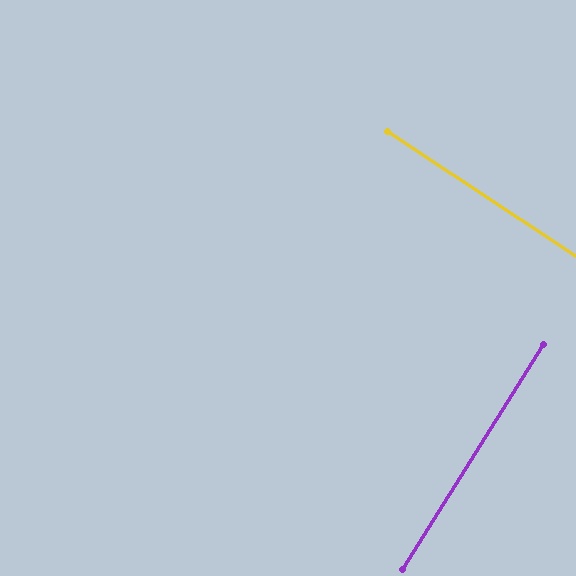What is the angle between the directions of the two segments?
Approximately 89 degrees.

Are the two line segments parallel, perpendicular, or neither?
Perpendicular — they meet at approximately 89°.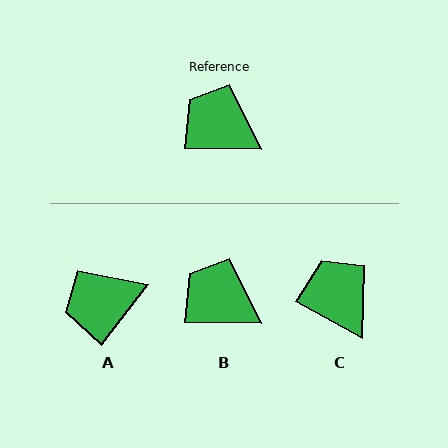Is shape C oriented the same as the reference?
No, it is off by about 28 degrees.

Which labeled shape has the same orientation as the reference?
B.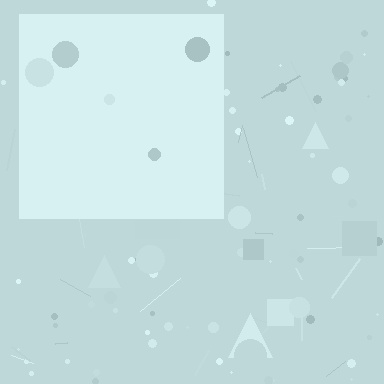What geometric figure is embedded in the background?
A square is embedded in the background.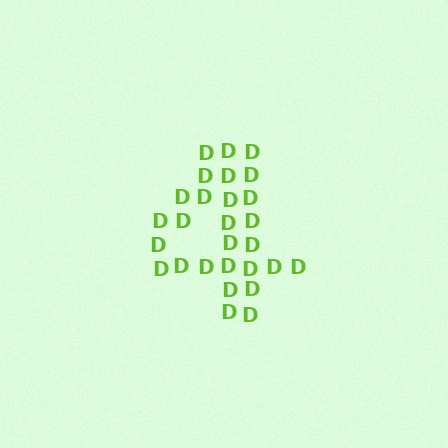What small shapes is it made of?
It is made of small letter D's.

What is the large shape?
The large shape is the digit 4.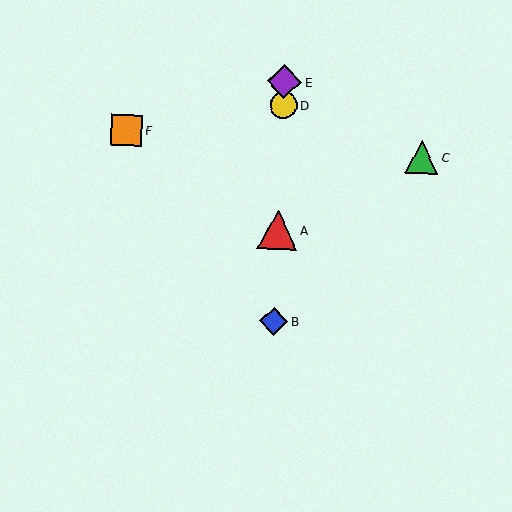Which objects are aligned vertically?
Objects A, B, D, E are aligned vertically.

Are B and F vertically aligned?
No, B is at x≈274 and F is at x≈127.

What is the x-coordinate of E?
Object E is at x≈284.